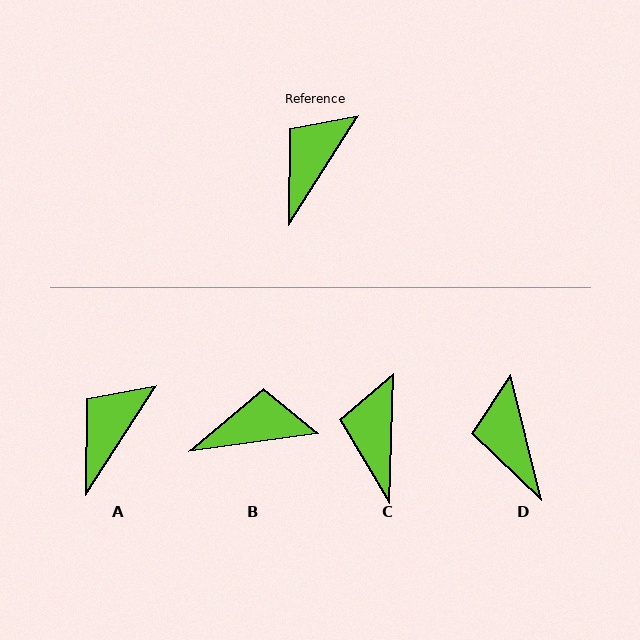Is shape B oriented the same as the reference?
No, it is off by about 49 degrees.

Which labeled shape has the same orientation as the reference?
A.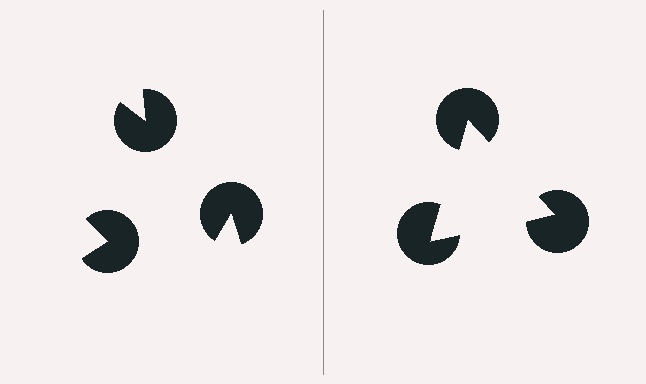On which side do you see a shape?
An illusory triangle appears on the right side. On the left side the wedge cuts are rotated, so no coherent shape forms.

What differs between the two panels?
The pac-man discs are positioned identically on both sides; only the wedge orientations differ. On the right they align to a triangle; on the left they are misaligned.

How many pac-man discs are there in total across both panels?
6 — 3 on each side.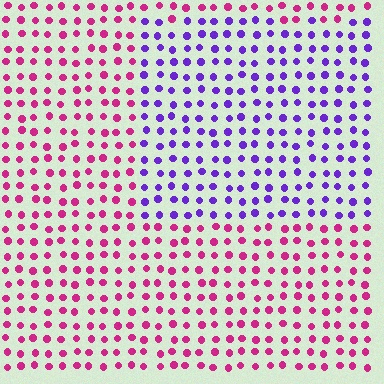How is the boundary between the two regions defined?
The boundary is defined purely by a slight shift in hue (about 60 degrees). Spacing, size, and orientation are identical on both sides.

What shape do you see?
I see a rectangle.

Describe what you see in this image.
The image is filled with small magenta elements in a uniform arrangement. A rectangle-shaped region is visible where the elements are tinted to a slightly different hue, forming a subtle color boundary.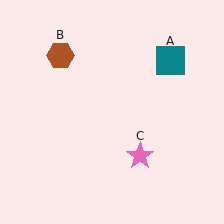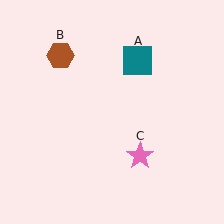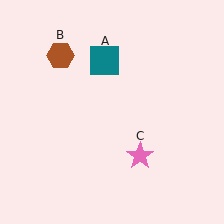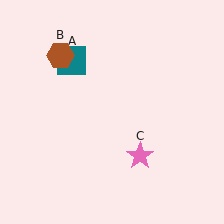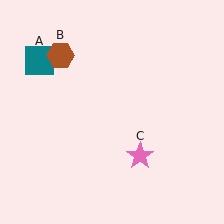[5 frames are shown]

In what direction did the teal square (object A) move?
The teal square (object A) moved left.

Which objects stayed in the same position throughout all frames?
Brown hexagon (object B) and pink star (object C) remained stationary.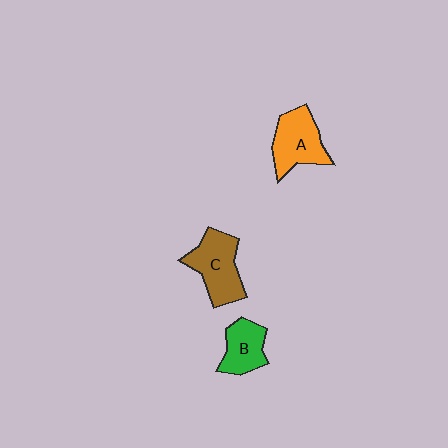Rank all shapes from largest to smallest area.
From largest to smallest: C (brown), A (orange), B (green).